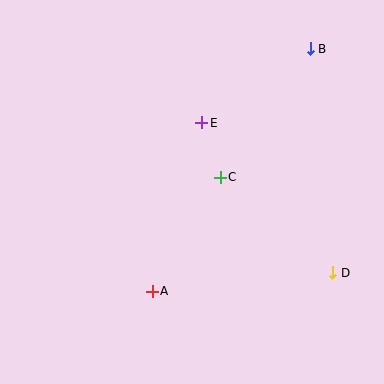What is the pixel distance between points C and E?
The distance between C and E is 58 pixels.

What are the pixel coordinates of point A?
Point A is at (152, 291).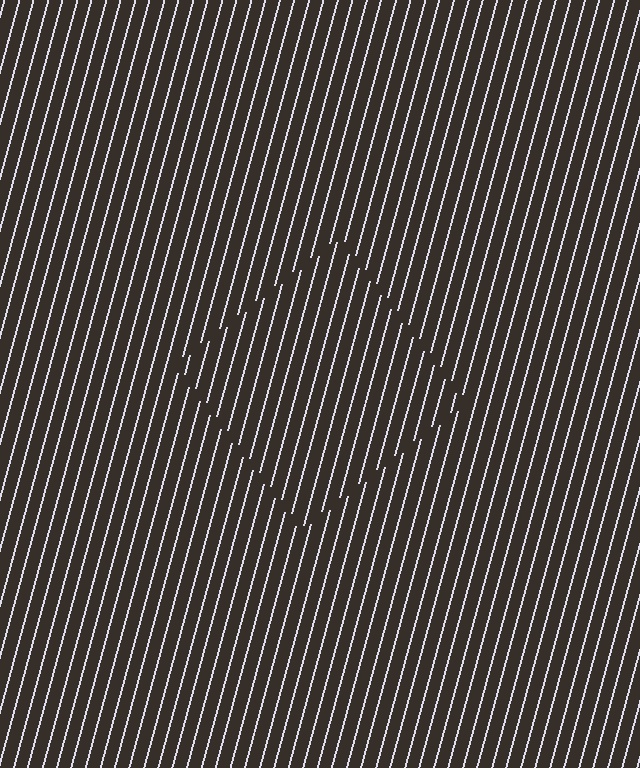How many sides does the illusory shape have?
4 sides — the line-ends trace a square.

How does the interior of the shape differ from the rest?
The interior of the shape contains the same grating, shifted by half a period — the contour is defined by the phase discontinuity where line-ends from the inner and outer gratings abut.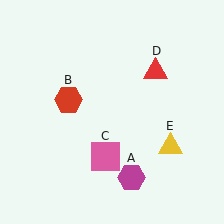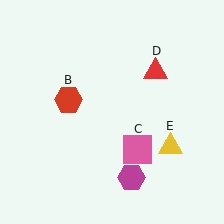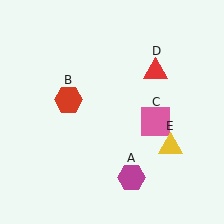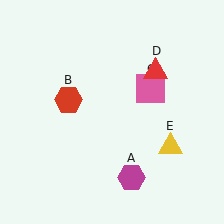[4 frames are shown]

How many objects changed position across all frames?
1 object changed position: pink square (object C).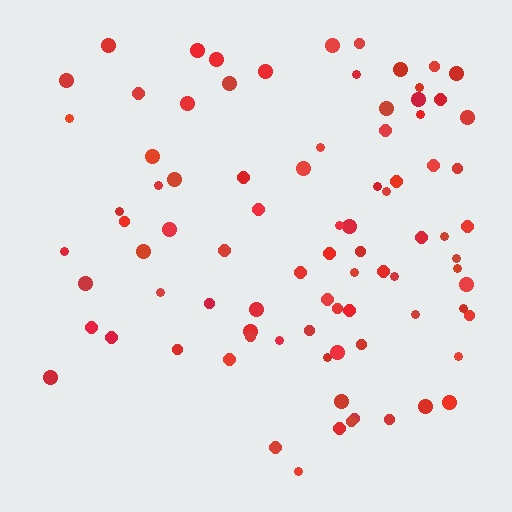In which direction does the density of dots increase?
From left to right, with the right side densest.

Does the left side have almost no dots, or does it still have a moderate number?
Still a moderate number, just noticeably fewer than the right.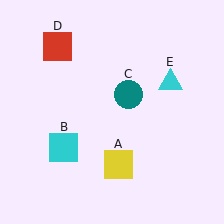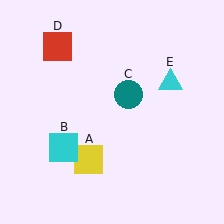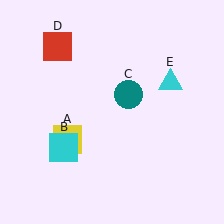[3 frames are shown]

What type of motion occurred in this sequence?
The yellow square (object A) rotated clockwise around the center of the scene.